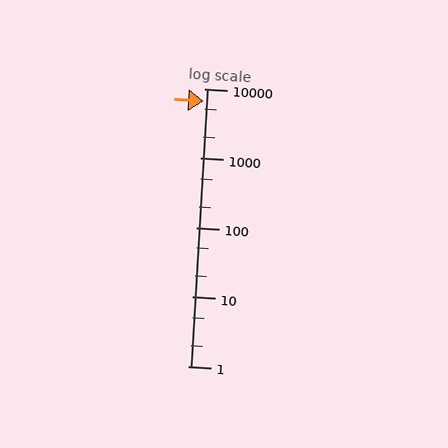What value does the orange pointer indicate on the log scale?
The pointer indicates approximately 6700.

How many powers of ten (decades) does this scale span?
The scale spans 4 decades, from 1 to 10000.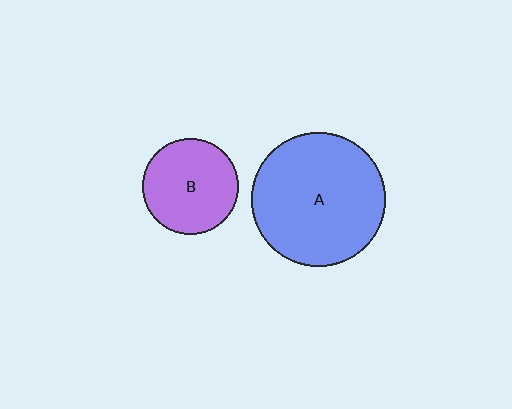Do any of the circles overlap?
No, none of the circles overlap.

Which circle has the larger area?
Circle A (blue).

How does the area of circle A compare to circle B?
Approximately 2.0 times.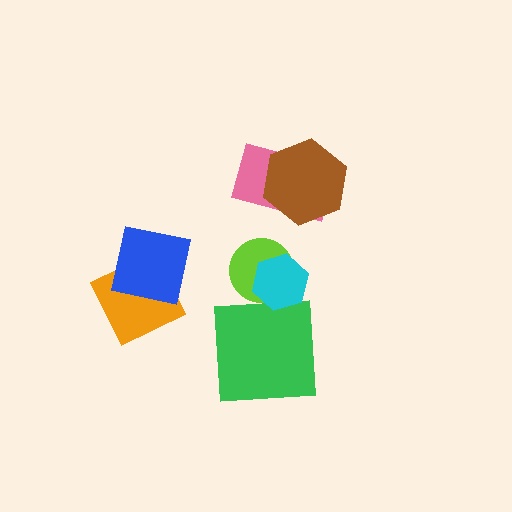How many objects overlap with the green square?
0 objects overlap with the green square.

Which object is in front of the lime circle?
The cyan hexagon is in front of the lime circle.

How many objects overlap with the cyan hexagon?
1 object overlaps with the cyan hexagon.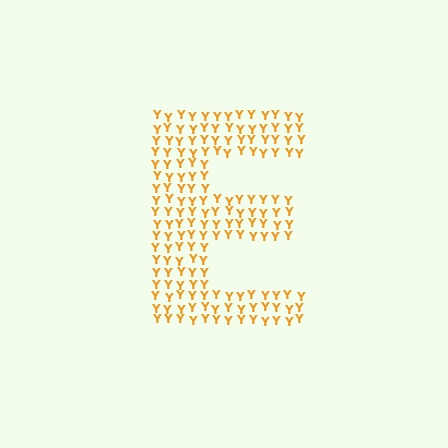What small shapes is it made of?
It is made of small letter Y's.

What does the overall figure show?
The overall figure shows the letter E.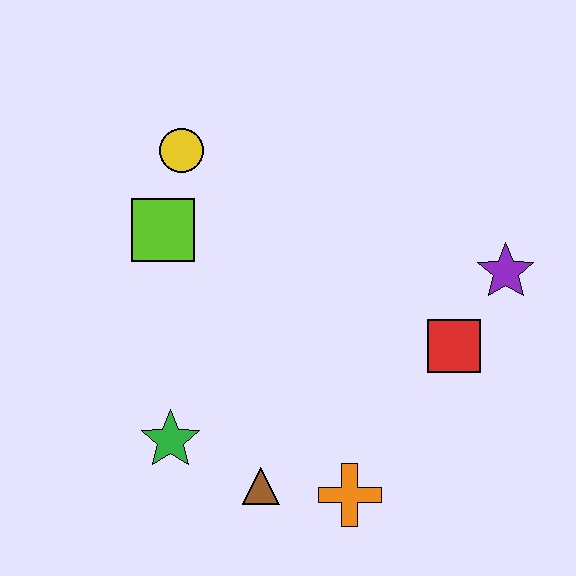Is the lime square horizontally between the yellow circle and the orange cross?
No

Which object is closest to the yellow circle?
The lime square is closest to the yellow circle.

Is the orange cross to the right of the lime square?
Yes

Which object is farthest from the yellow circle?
The orange cross is farthest from the yellow circle.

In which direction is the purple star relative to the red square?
The purple star is above the red square.